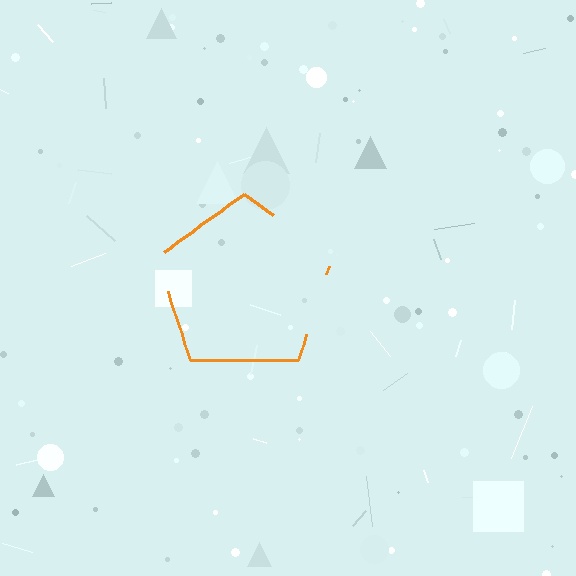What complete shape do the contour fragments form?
The contour fragments form a pentagon.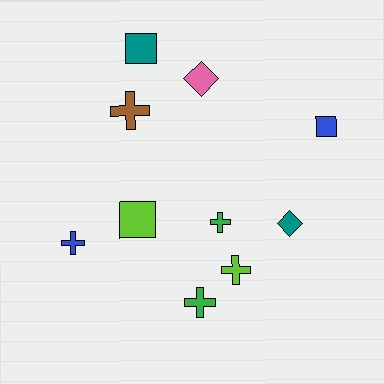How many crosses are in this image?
There are 5 crosses.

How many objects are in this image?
There are 10 objects.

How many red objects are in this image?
There are no red objects.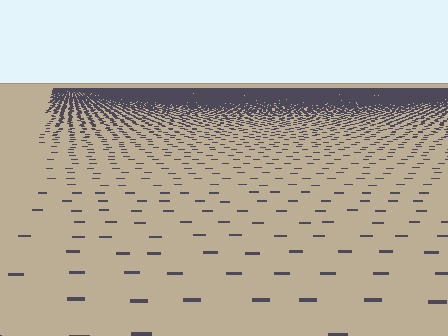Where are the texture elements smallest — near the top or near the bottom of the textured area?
Near the top.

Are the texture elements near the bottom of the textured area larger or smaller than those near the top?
Larger. Near the bottom, elements are closer to the viewer and appear at a bigger on-screen size.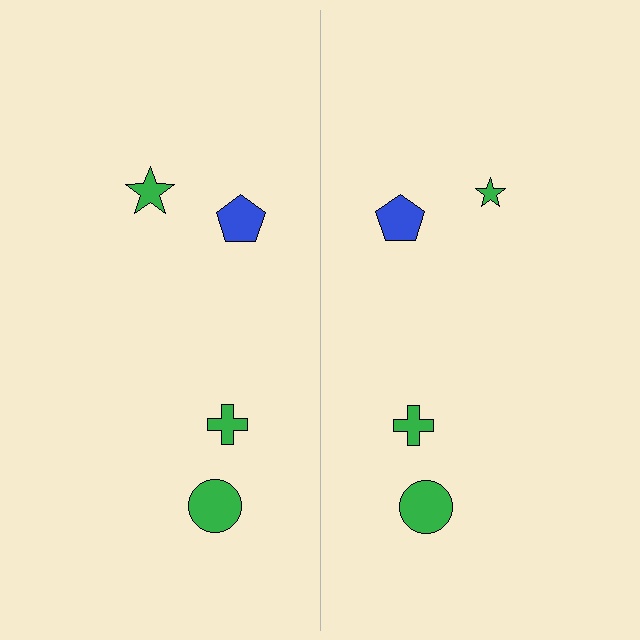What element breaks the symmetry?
The green star on the right side has a different size than its mirror counterpart.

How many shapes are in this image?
There are 8 shapes in this image.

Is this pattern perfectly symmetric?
No, the pattern is not perfectly symmetric. The green star on the right side has a different size than its mirror counterpart.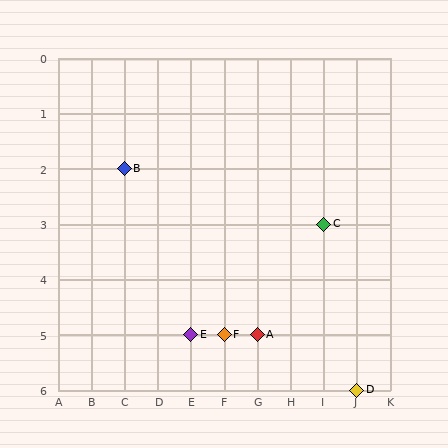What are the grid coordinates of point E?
Point E is at grid coordinates (E, 5).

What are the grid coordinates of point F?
Point F is at grid coordinates (F, 5).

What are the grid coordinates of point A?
Point A is at grid coordinates (G, 5).